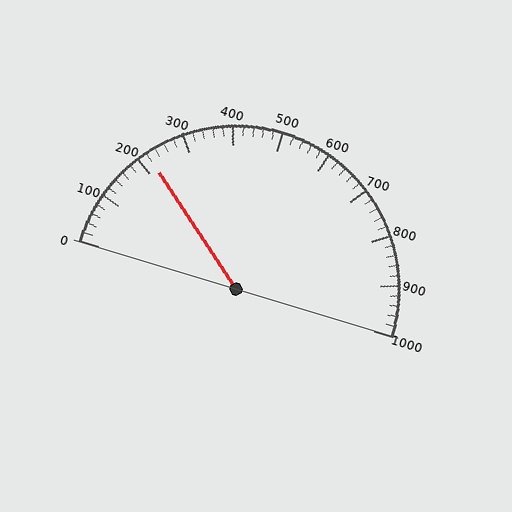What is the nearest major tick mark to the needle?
The nearest major tick mark is 200.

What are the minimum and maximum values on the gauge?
The gauge ranges from 0 to 1000.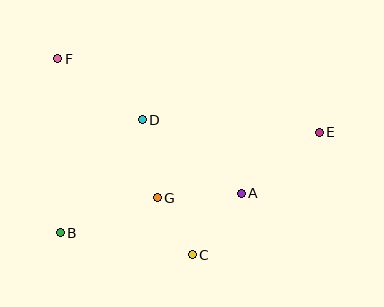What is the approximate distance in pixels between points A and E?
The distance between A and E is approximately 99 pixels.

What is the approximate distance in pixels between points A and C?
The distance between A and C is approximately 79 pixels.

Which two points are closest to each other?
Points C and G are closest to each other.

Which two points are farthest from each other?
Points B and E are farthest from each other.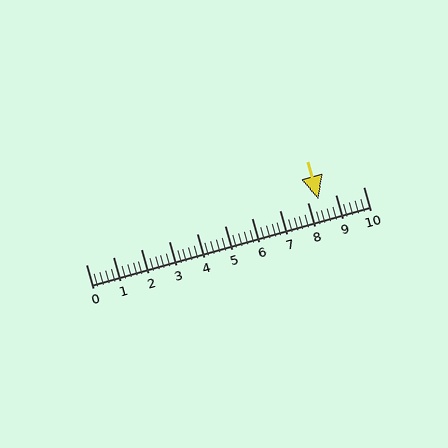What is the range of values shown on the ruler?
The ruler shows values from 0 to 10.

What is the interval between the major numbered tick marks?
The major tick marks are spaced 1 units apart.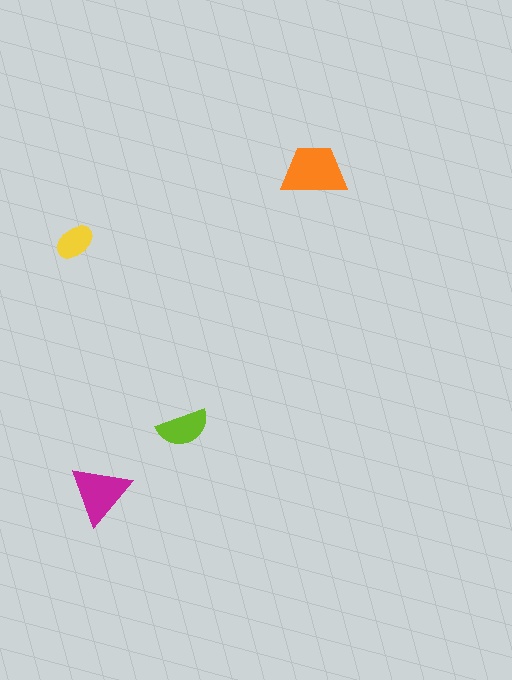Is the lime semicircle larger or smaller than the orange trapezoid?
Smaller.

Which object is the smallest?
The yellow ellipse.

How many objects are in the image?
There are 4 objects in the image.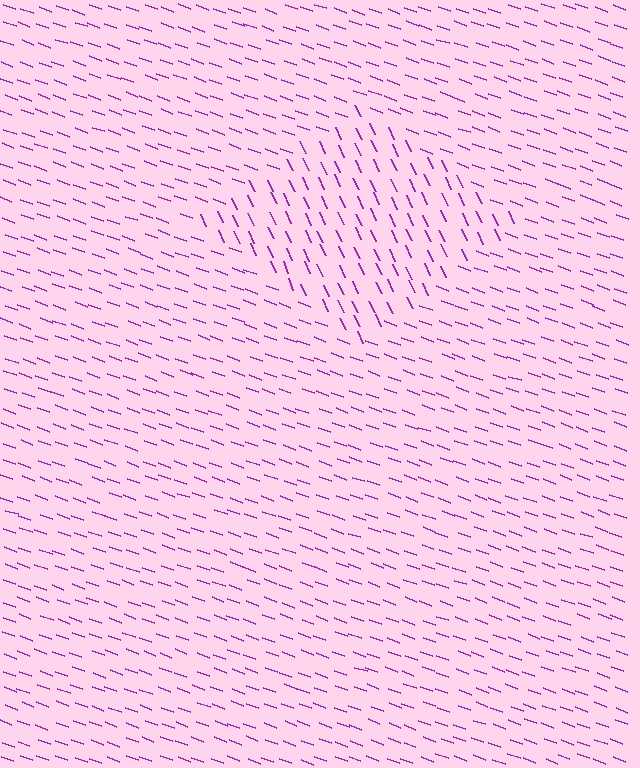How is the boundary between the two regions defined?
The boundary is defined purely by a change in line orientation (approximately 45 degrees difference). All lines are the same color and thickness.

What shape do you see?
I see a diamond.